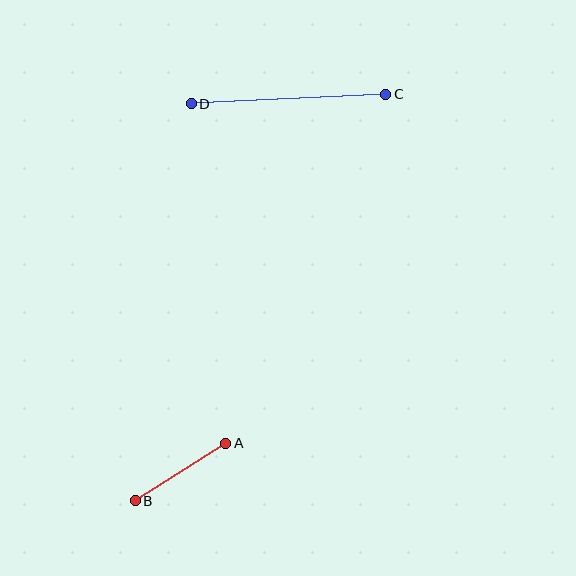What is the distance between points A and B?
The distance is approximately 107 pixels.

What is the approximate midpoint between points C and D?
The midpoint is at approximately (288, 99) pixels.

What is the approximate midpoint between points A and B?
The midpoint is at approximately (181, 472) pixels.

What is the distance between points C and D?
The distance is approximately 194 pixels.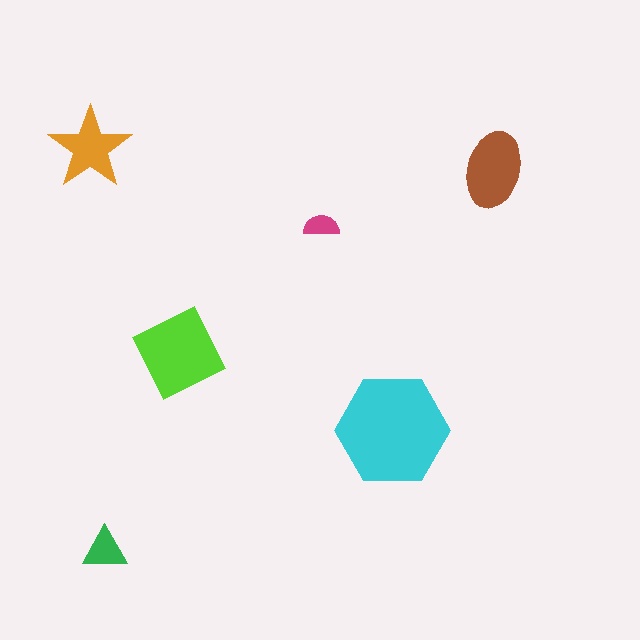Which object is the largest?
The cyan hexagon.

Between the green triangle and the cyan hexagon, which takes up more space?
The cyan hexagon.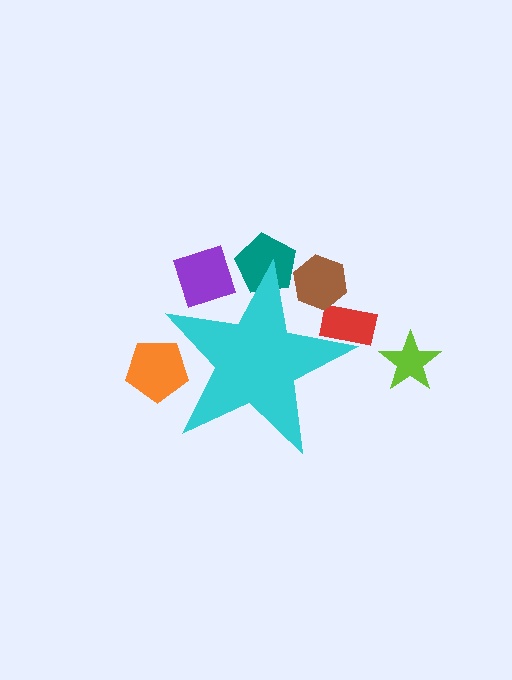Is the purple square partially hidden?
Yes, the purple square is partially hidden behind the cyan star.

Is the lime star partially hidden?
No, the lime star is fully visible.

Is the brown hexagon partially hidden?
Yes, the brown hexagon is partially hidden behind the cyan star.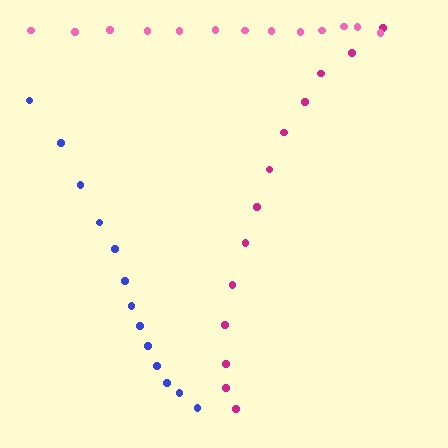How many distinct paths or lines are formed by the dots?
There are 3 distinct paths.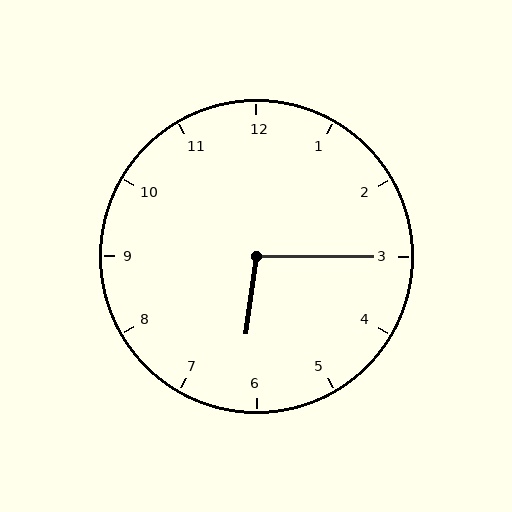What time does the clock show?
6:15.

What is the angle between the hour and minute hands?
Approximately 98 degrees.